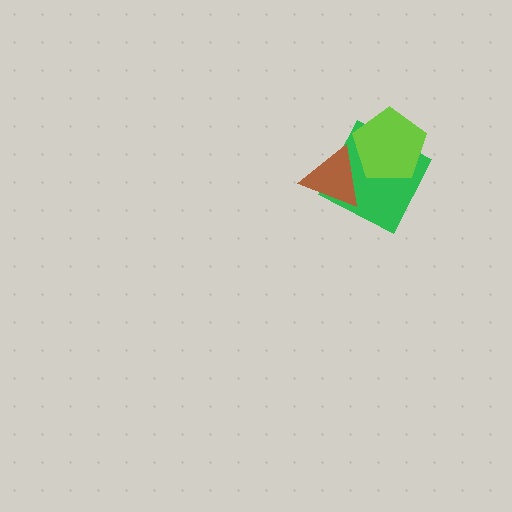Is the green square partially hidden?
Yes, it is partially covered by another shape.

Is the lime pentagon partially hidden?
Yes, it is partially covered by another shape.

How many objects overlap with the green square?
2 objects overlap with the green square.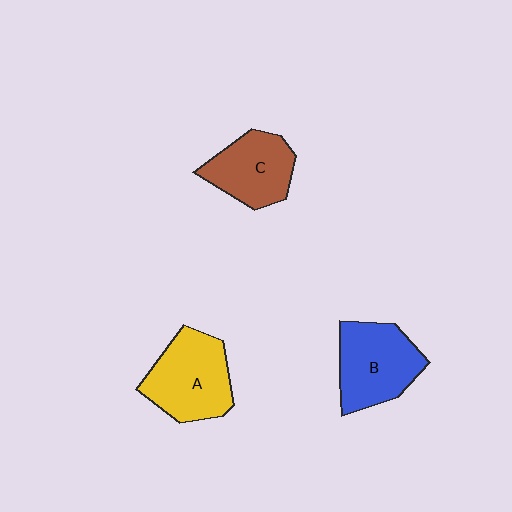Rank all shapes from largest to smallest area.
From largest to smallest: A (yellow), B (blue), C (brown).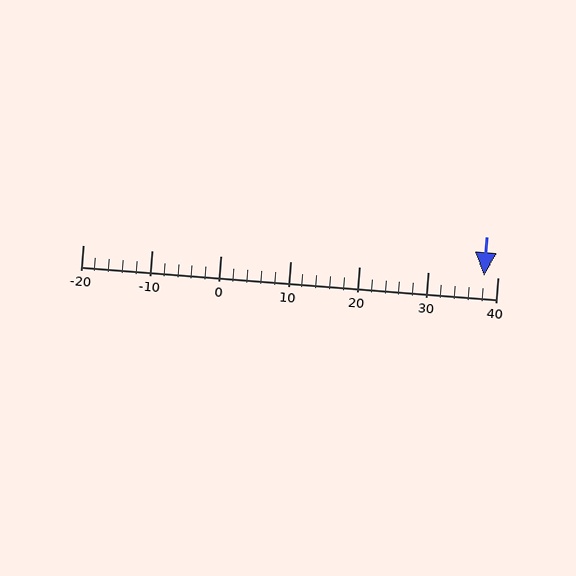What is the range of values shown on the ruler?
The ruler shows values from -20 to 40.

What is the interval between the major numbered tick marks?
The major tick marks are spaced 10 units apart.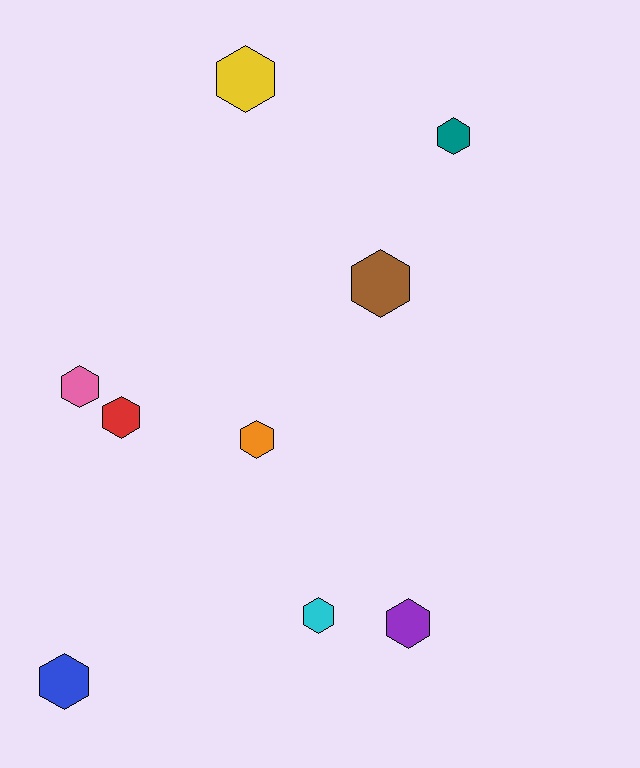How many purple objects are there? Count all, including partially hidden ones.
There is 1 purple object.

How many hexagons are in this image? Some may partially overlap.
There are 9 hexagons.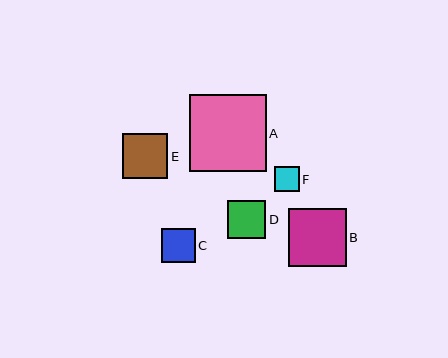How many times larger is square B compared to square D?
Square B is approximately 1.5 times the size of square D.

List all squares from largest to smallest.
From largest to smallest: A, B, E, D, C, F.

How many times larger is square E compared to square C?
Square E is approximately 1.3 times the size of square C.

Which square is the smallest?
Square F is the smallest with a size of approximately 25 pixels.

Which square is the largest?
Square A is the largest with a size of approximately 77 pixels.